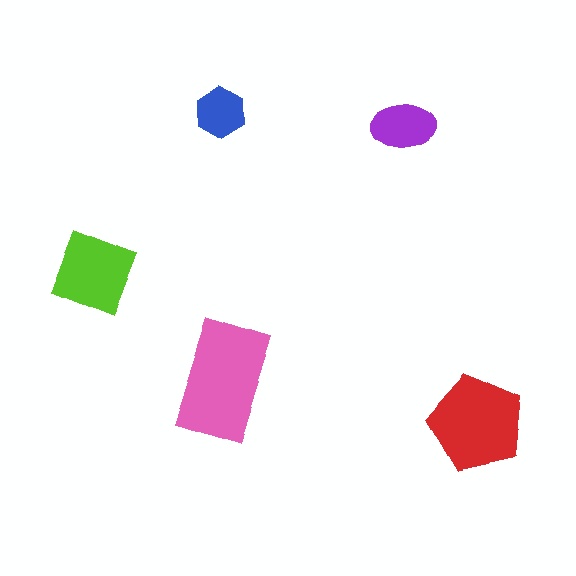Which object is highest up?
The blue hexagon is topmost.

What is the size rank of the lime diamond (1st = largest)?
3rd.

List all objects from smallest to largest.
The blue hexagon, the purple ellipse, the lime diamond, the red pentagon, the pink rectangle.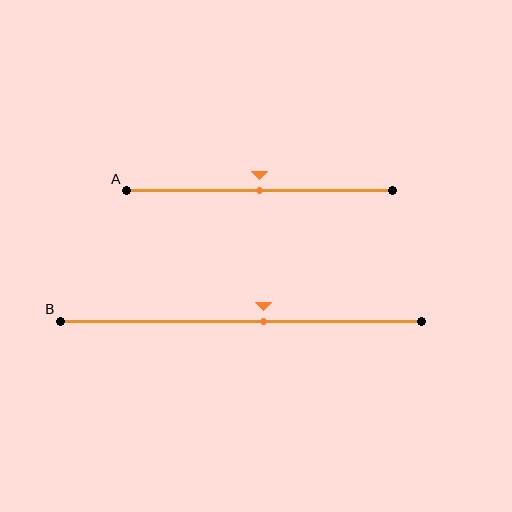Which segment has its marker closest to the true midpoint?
Segment A has its marker closest to the true midpoint.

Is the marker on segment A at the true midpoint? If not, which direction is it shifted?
Yes, the marker on segment A is at the true midpoint.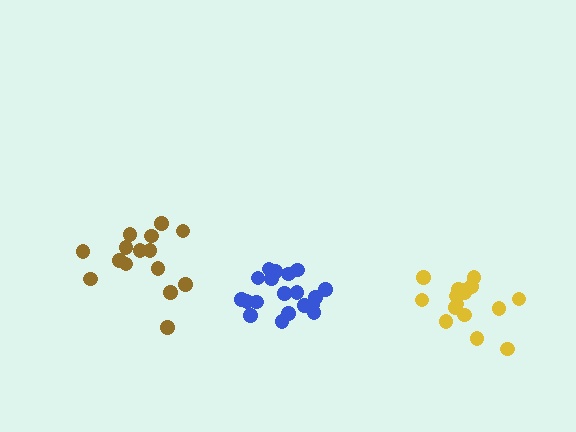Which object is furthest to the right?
The yellow cluster is rightmost.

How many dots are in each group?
Group 1: 19 dots, Group 2: 16 dots, Group 3: 15 dots (50 total).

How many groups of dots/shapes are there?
There are 3 groups.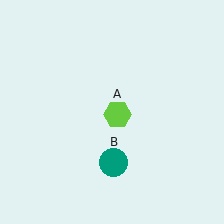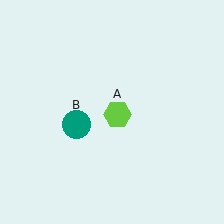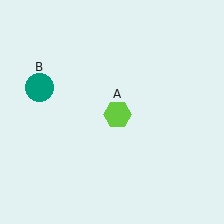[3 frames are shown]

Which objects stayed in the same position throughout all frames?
Lime hexagon (object A) remained stationary.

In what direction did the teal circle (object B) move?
The teal circle (object B) moved up and to the left.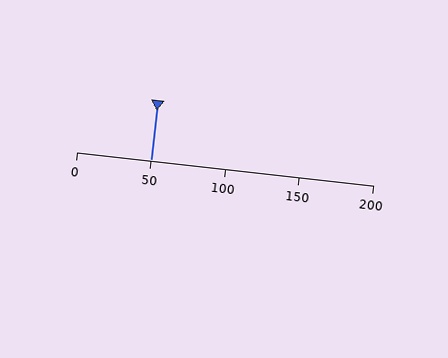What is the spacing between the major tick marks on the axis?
The major ticks are spaced 50 apart.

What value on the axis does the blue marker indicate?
The marker indicates approximately 50.